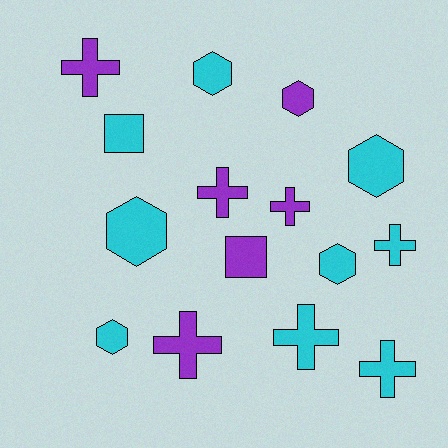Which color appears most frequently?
Cyan, with 9 objects.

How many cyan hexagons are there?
There are 5 cyan hexagons.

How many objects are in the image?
There are 15 objects.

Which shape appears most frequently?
Cross, with 7 objects.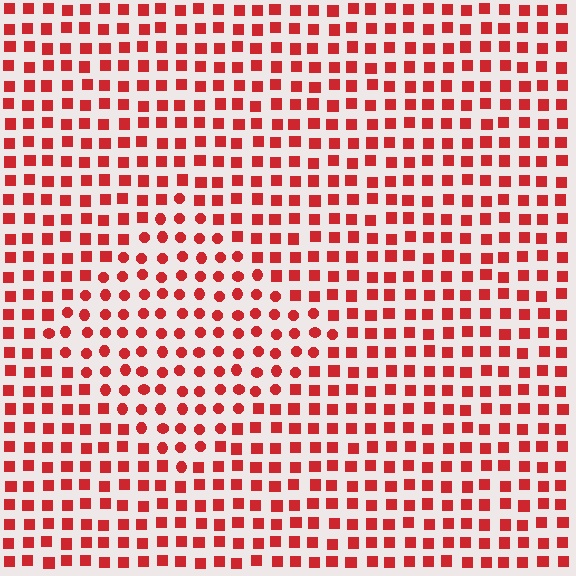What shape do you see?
I see a diamond.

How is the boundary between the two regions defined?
The boundary is defined by a change in element shape: circles inside vs. squares outside. All elements share the same color and spacing.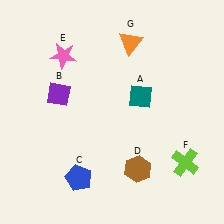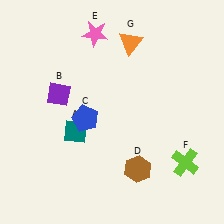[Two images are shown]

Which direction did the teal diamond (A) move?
The teal diamond (A) moved left.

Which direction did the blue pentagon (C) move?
The blue pentagon (C) moved up.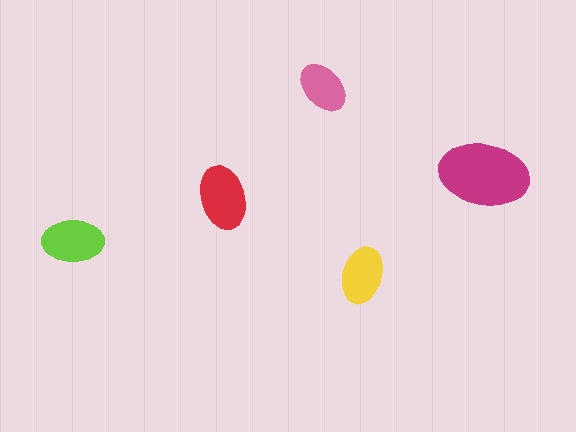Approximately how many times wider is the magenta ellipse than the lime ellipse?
About 1.5 times wider.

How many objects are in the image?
There are 5 objects in the image.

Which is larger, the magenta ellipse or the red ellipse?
The magenta one.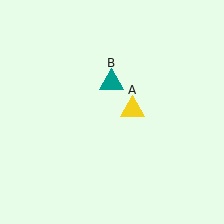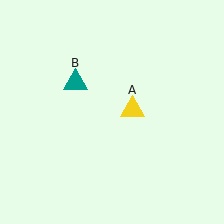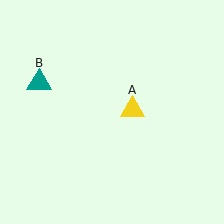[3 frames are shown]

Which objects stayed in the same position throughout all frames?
Yellow triangle (object A) remained stationary.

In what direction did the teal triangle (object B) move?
The teal triangle (object B) moved left.